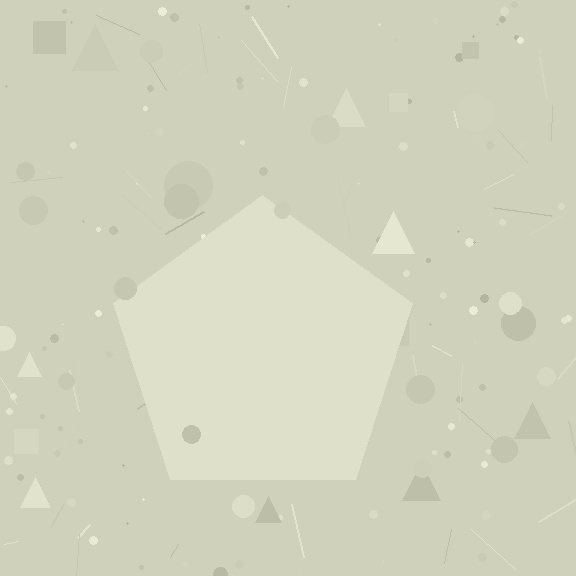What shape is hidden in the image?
A pentagon is hidden in the image.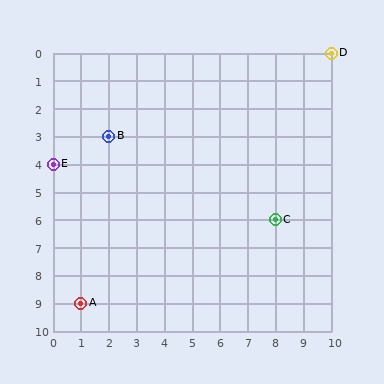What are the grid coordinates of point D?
Point D is at grid coordinates (10, 0).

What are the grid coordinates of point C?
Point C is at grid coordinates (8, 6).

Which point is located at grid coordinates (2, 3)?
Point B is at (2, 3).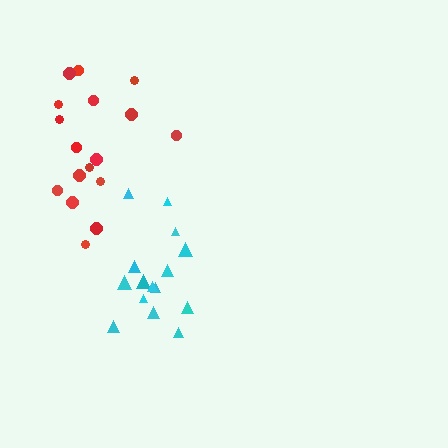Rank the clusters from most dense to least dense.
cyan, red.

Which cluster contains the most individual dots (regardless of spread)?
Red (17).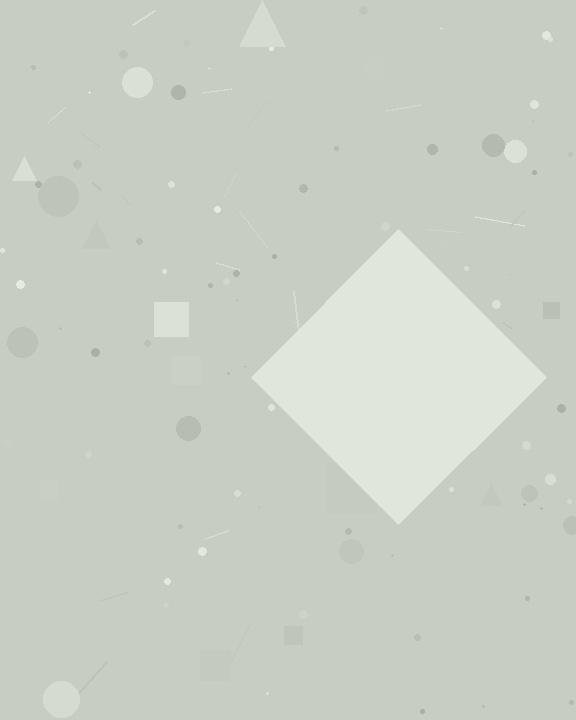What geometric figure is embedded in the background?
A diamond is embedded in the background.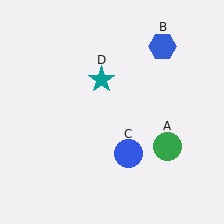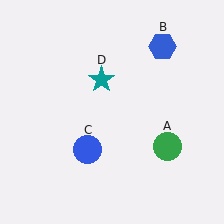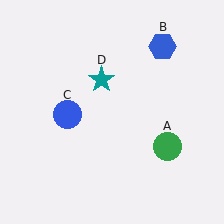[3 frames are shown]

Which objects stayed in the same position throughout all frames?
Green circle (object A) and blue hexagon (object B) and teal star (object D) remained stationary.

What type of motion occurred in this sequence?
The blue circle (object C) rotated clockwise around the center of the scene.